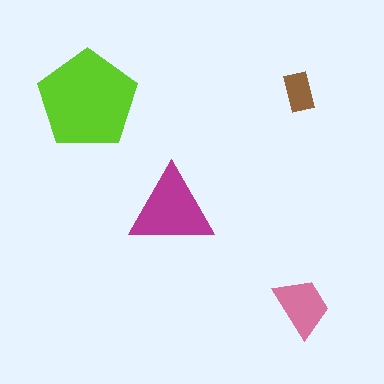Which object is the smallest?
The brown rectangle.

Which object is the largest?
The lime pentagon.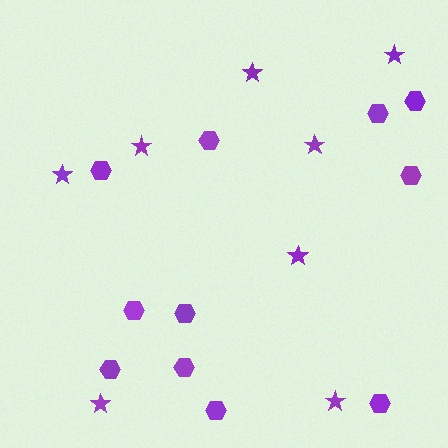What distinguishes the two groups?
There are 2 groups: one group of stars (8) and one group of hexagons (11).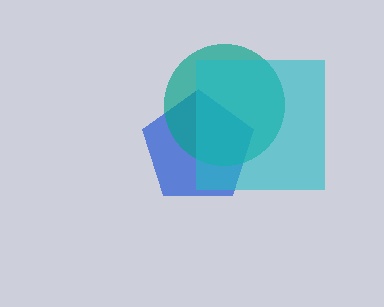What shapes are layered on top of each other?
The layered shapes are: a blue pentagon, a teal circle, a cyan square.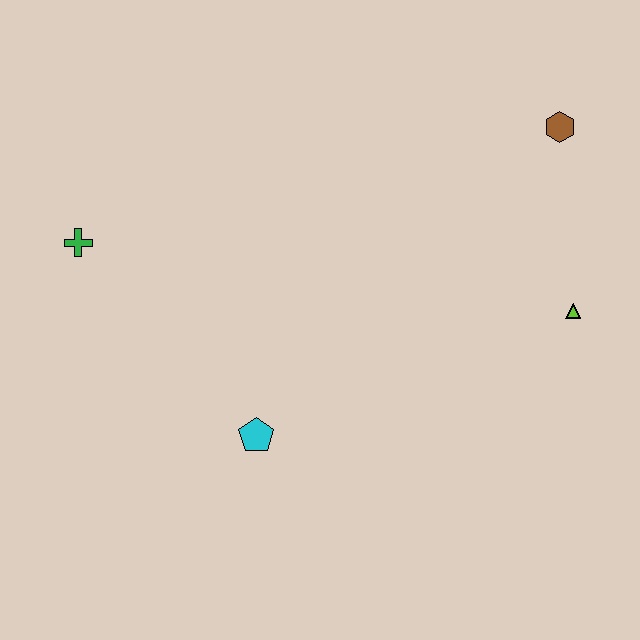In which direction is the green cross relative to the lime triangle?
The green cross is to the left of the lime triangle.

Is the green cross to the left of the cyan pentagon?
Yes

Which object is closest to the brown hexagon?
The lime triangle is closest to the brown hexagon.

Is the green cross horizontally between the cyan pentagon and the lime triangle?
No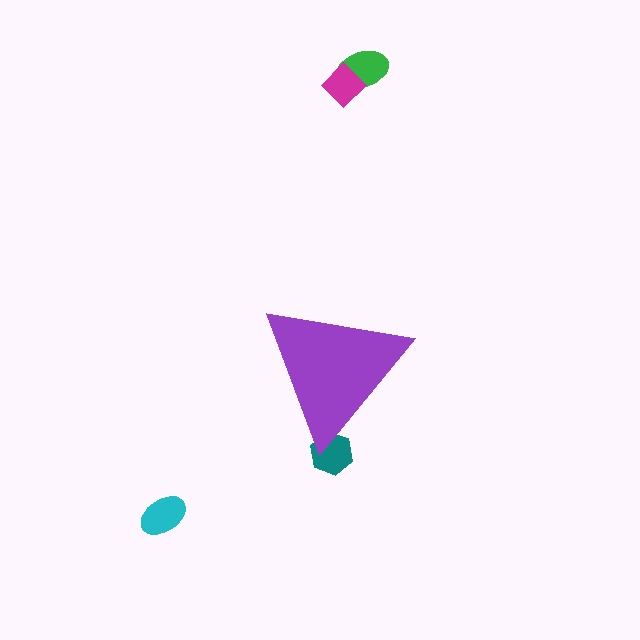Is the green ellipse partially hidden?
No, the green ellipse is fully visible.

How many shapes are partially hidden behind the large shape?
1 shape is partially hidden.